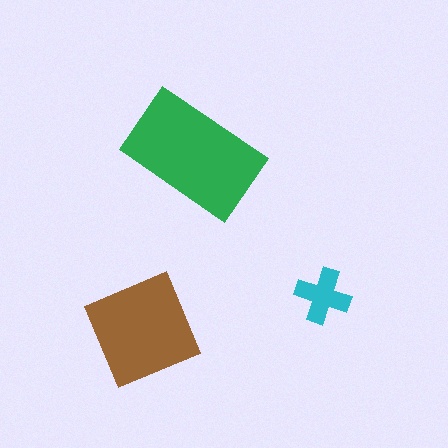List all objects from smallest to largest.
The cyan cross, the brown square, the green rectangle.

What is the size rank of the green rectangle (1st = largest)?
1st.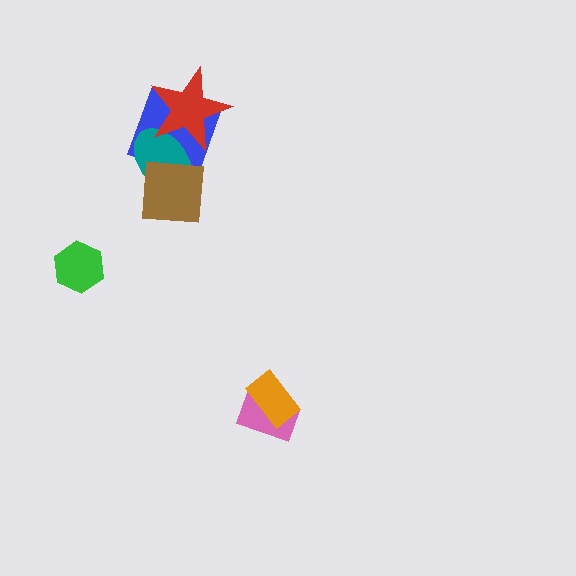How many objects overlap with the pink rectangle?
1 object overlaps with the pink rectangle.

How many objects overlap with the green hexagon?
0 objects overlap with the green hexagon.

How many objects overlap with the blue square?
2 objects overlap with the blue square.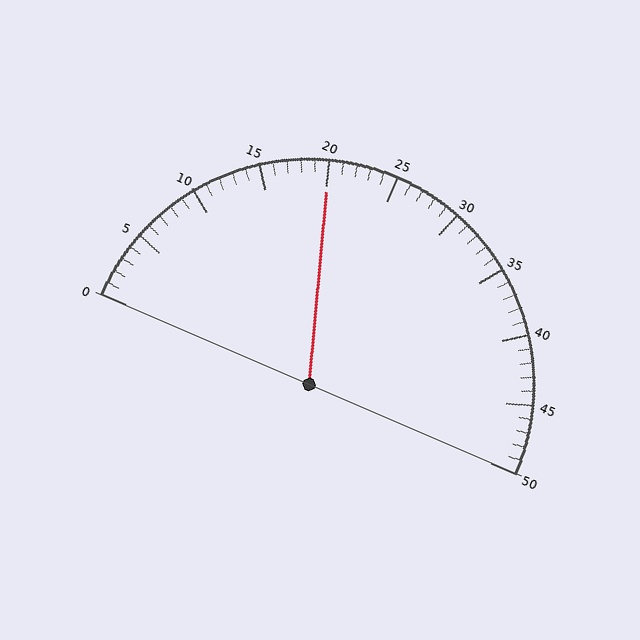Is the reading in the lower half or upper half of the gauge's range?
The reading is in the lower half of the range (0 to 50).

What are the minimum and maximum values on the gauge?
The gauge ranges from 0 to 50.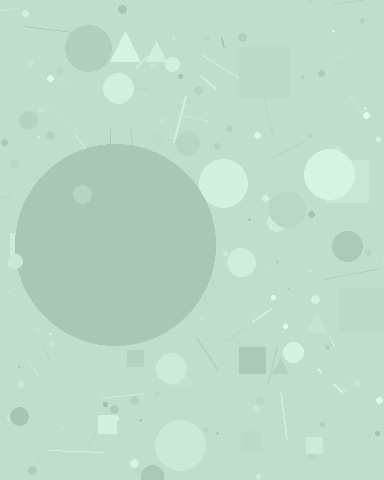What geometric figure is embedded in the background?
A circle is embedded in the background.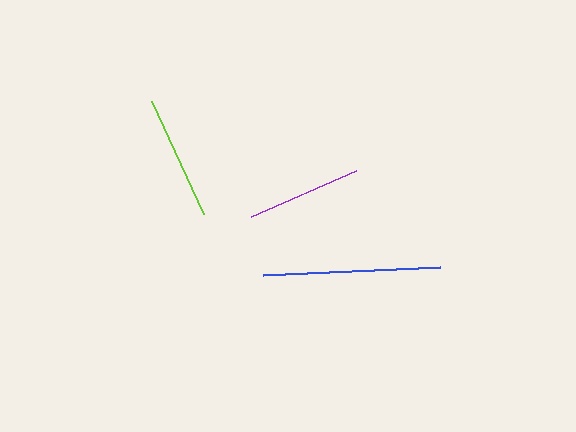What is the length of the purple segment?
The purple segment is approximately 115 pixels long.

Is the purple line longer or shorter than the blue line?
The blue line is longer than the purple line.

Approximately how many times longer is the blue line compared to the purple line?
The blue line is approximately 1.5 times the length of the purple line.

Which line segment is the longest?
The blue line is the longest at approximately 178 pixels.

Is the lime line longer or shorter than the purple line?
The lime line is longer than the purple line.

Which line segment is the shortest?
The purple line is the shortest at approximately 115 pixels.